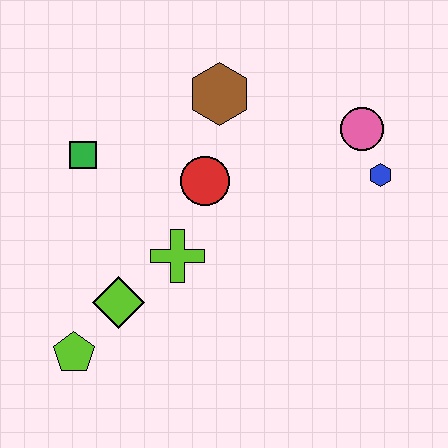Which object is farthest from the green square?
The blue hexagon is farthest from the green square.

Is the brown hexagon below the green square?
No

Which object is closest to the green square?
The red circle is closest to the green square.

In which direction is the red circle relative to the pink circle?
The red circle is to the left of the pink circle.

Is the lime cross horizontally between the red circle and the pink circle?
No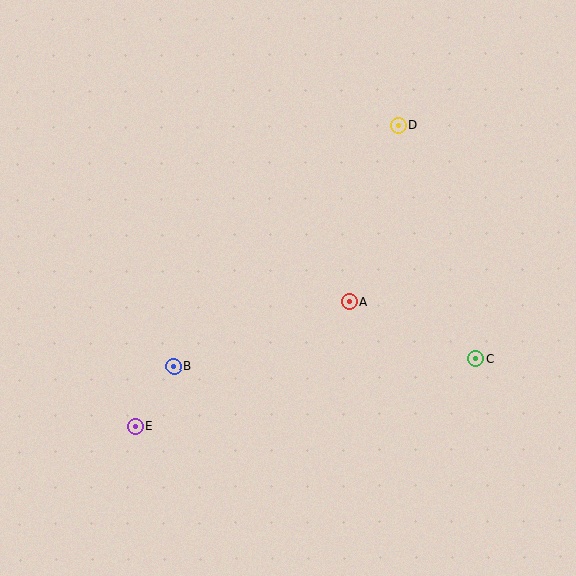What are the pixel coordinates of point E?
Point E is at (135, 426).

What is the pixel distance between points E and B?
The distance between E and B is 71 pixels.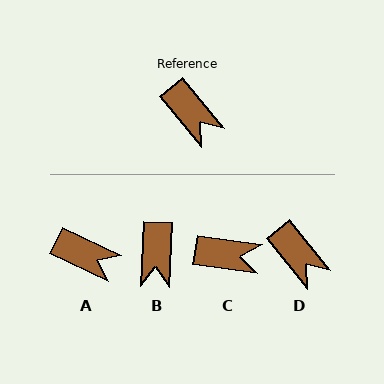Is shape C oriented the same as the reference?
No, it is off by about 43 degrees.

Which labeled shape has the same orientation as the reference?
D.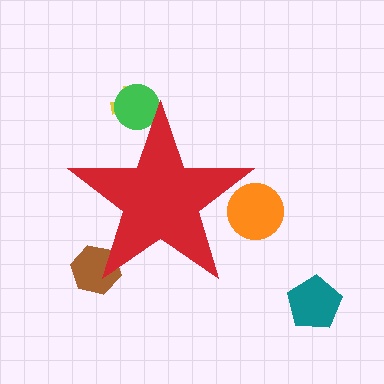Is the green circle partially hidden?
Yes, the green circle is partially hidden behind the red star.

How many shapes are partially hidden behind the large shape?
4 shapes are partially hidden.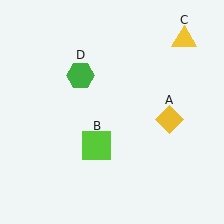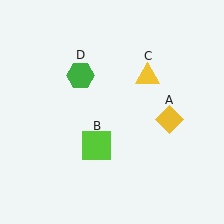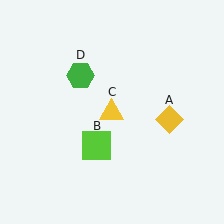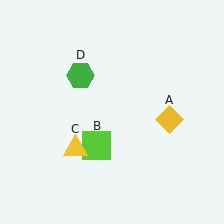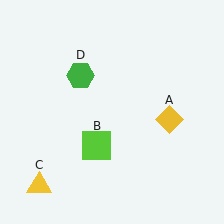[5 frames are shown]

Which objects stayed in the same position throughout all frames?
Yellow diamond (object A) and lime square (object B) and green hexagon (object D) remained stationary.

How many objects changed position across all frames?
1 object changed position: yellow triangle (object C).